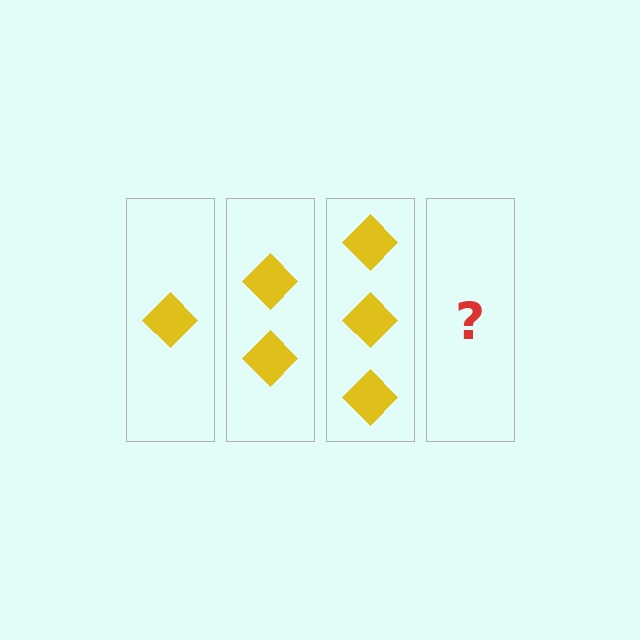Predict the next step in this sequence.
The next step is 4 diamonds.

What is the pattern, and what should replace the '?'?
The pattern is that each step adds one more diamond. The '?' should be 4 diamonds.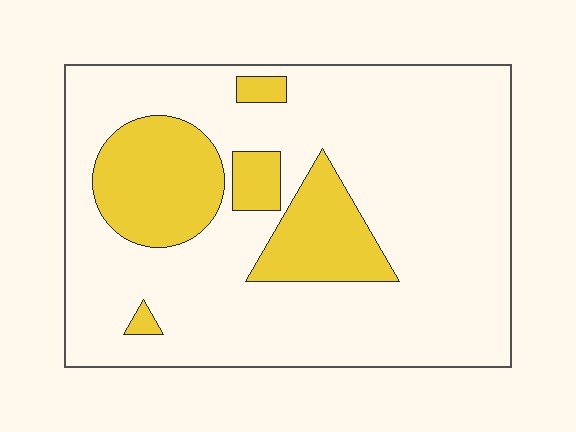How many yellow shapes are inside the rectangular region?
5.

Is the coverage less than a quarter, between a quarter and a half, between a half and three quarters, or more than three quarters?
Less than a quarter.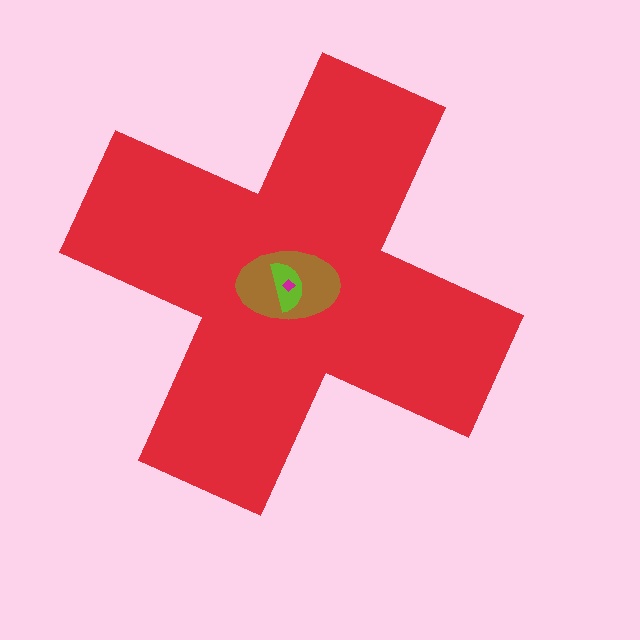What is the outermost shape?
The red cross.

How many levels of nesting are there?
4.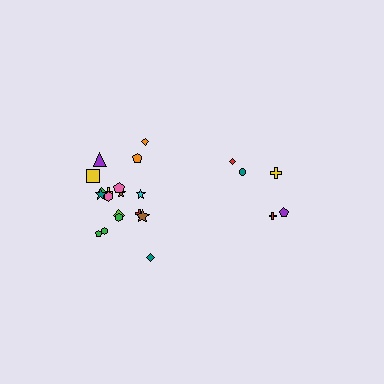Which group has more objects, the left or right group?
The left group.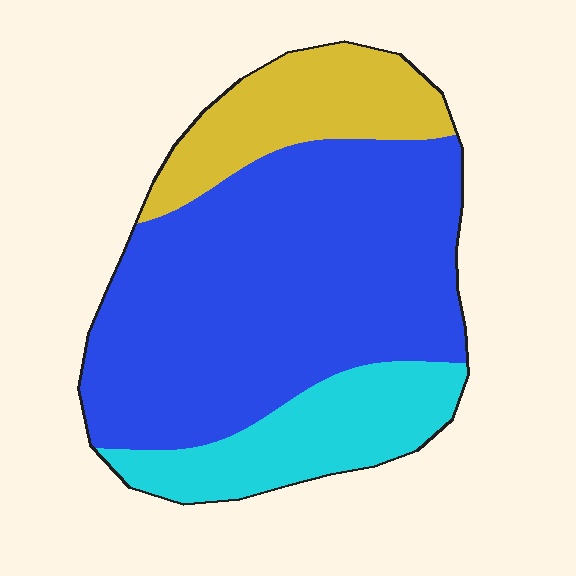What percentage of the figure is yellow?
Yellow covers 18% of the figure.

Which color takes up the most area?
Blue, at roughly 65%.